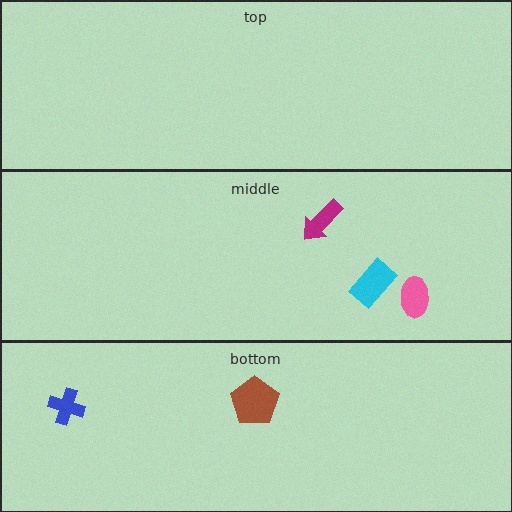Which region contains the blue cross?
The bottom region.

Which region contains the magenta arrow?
The middle region.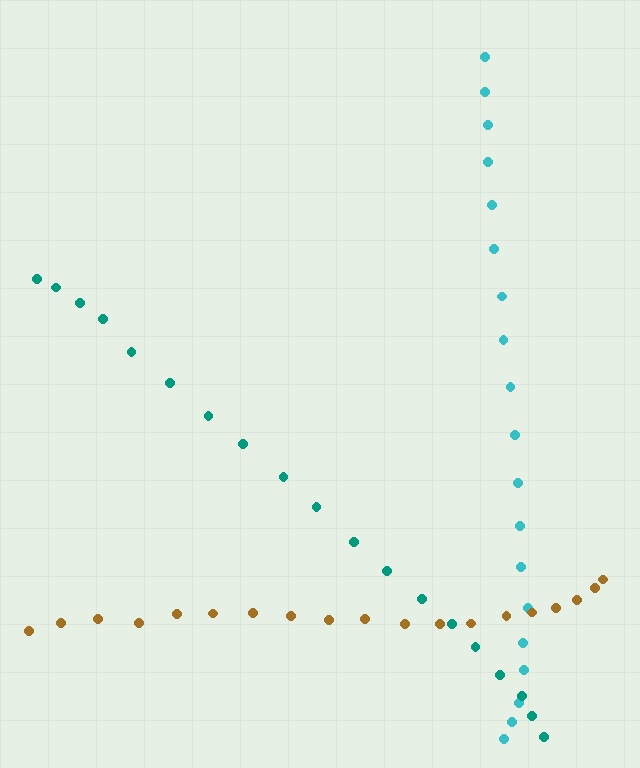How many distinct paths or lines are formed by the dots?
There are 3 distinct paths.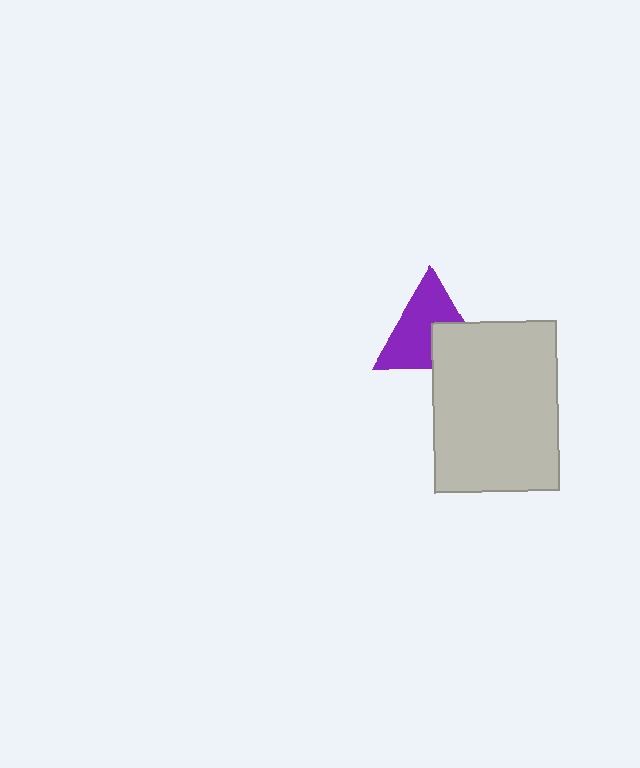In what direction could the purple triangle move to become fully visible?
The purple triangle could move toward the upper-left. That would shift it out from behind the light gray rectangle entirely.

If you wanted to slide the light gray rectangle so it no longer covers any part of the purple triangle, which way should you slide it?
Slide it toward the lower-right — that is the most direct way to separate the two shapes.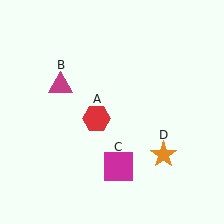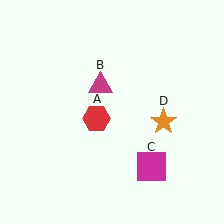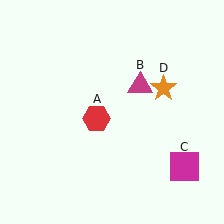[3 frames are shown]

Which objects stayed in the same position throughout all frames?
Red hexagon (object A) remained stationary.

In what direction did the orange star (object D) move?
The orange star (object D) moved up.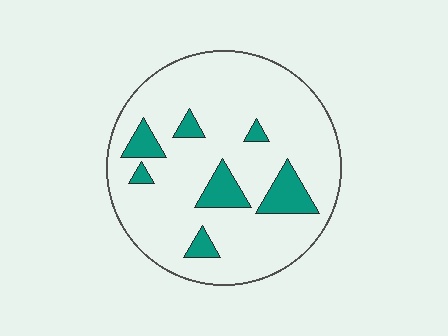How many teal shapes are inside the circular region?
7.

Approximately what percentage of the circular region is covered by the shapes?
Approximately 15%.